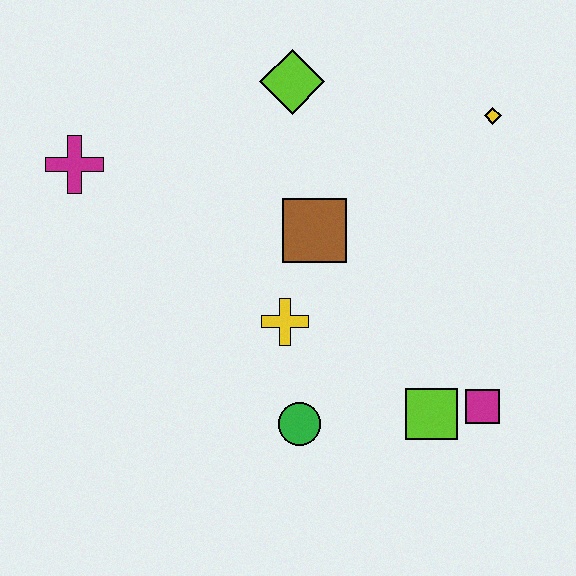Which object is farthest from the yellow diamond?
The magenta cross is farthest from the yellow diamond.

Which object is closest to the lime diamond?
The brown square is closest to the lime diamond.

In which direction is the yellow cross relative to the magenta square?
The yellow cross is to the left of the magenta square.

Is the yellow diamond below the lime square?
No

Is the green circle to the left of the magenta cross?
No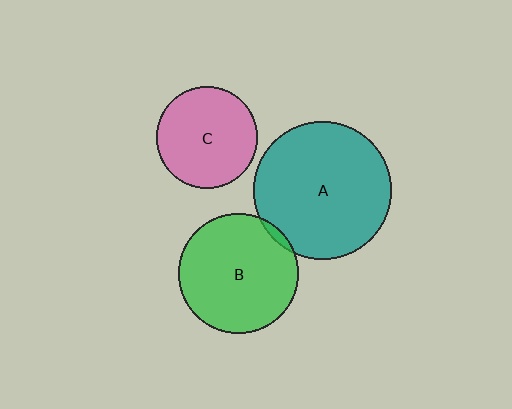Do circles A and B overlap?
Yes.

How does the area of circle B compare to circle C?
Approximately 1.4 times.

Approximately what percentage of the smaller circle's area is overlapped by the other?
Approximately 5%.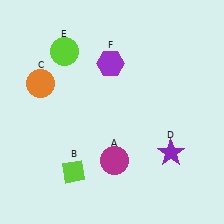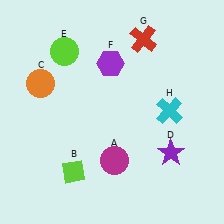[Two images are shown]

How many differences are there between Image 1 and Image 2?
There are 2 differences between the two images.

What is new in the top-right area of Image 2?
A cyan cross (H) was added in the top-right area of Image 2.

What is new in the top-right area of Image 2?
A red cross (G) was added in the top-right area of Image 2.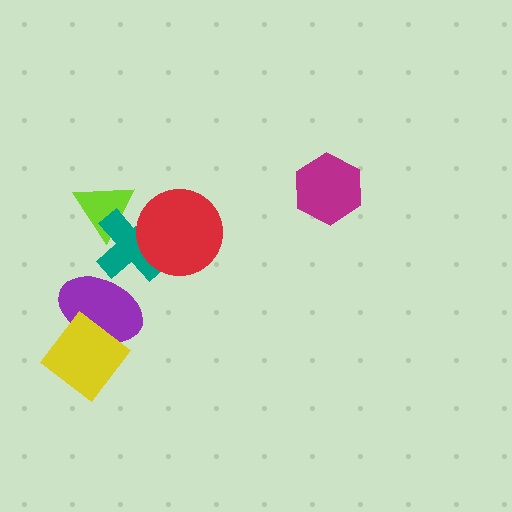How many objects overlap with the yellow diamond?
1 object overlaps with the yellow diamond.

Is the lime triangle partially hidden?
Yes, it is partially covered by another shape.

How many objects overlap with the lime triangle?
1 object overlaps with the lime triangle.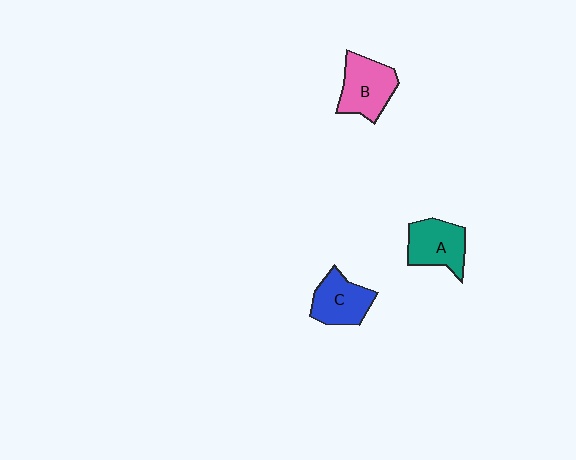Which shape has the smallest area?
Shape C (blue).